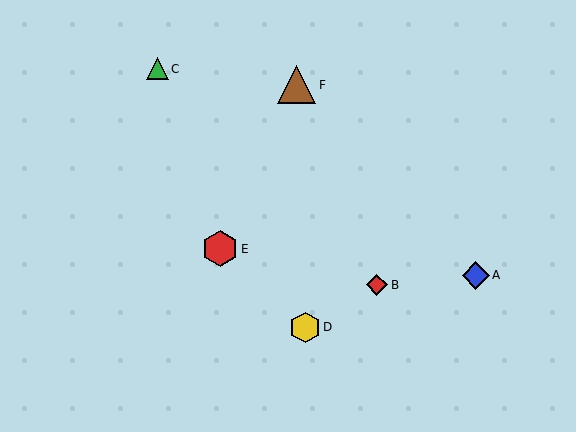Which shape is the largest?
The brown triangle (labeled F) is the largest.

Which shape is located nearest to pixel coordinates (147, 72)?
The green triangle (labeled C) at (157, 69) is nearest to that location.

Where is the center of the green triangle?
The center of the green triangle is at (157, 69).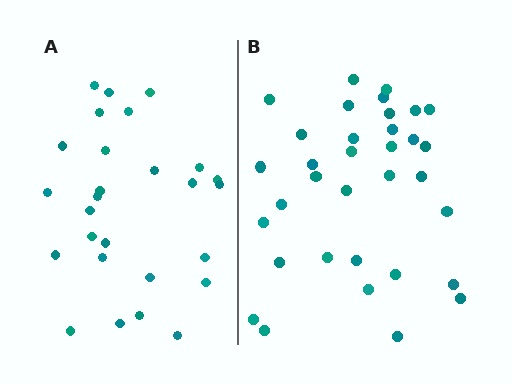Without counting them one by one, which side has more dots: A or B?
Region B (the right region) has more dots.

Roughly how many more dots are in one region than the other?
Region B has roughly 8 or so more dots than region A.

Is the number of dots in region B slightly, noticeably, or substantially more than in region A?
Region B has noticeably more, but not dramatically so. The ratio is roughly 1.3 to 1.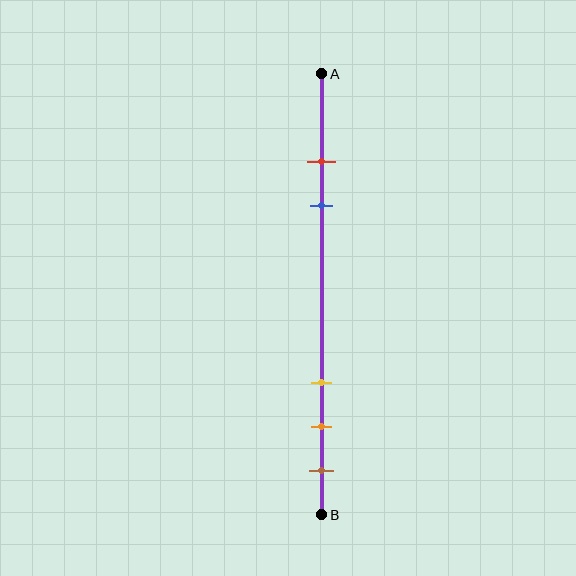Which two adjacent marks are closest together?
The red and blue marks are the closest adjacent pair.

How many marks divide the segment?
There are 5 marks dividing the segment.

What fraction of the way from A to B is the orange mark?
The orange mark is approximately 80% (0.8) of the way from A to B.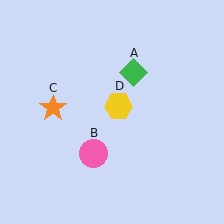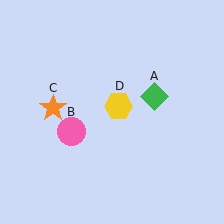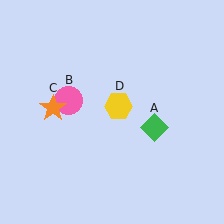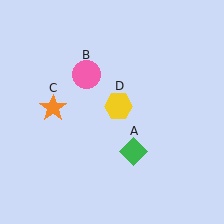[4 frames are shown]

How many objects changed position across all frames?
2 objects changed position: green diamond (object A), pink circle (object B).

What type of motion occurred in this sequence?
The green diamond (object A), pink circle (object B) rotated clockwise around the center of the scene.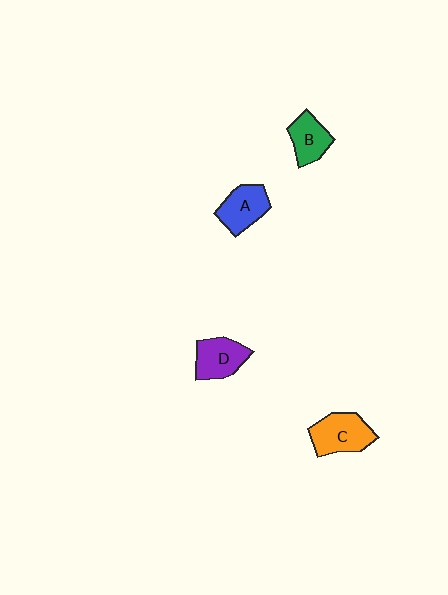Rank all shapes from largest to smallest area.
From largest to smallest: C (orange), A (blue), D (purple), B (green).